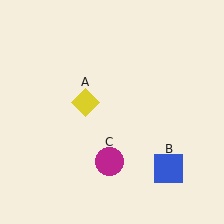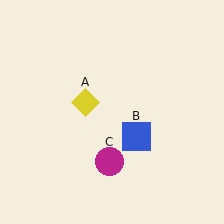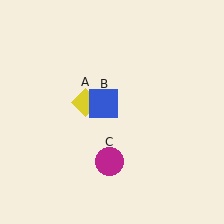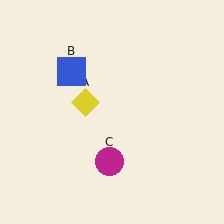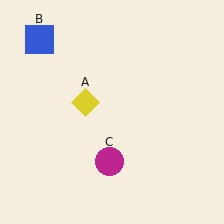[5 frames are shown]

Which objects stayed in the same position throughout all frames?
Yellow diamond (object A) and magenta circle (object C) remained stationary.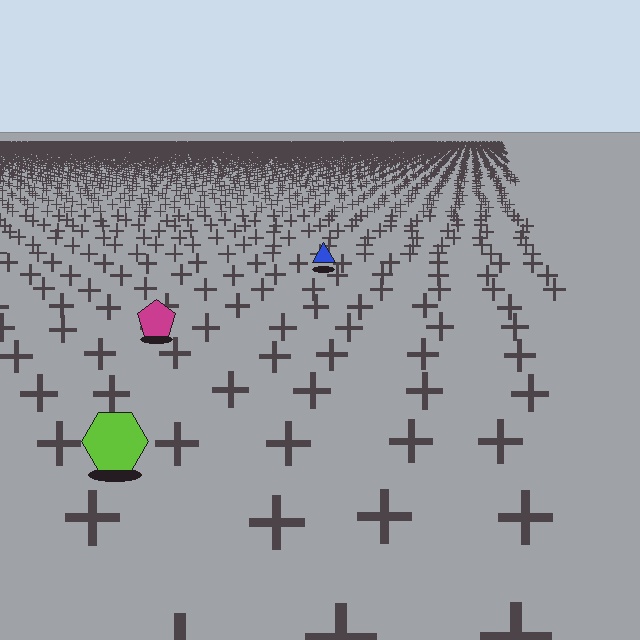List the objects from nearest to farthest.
From nearest to farthest: the lime hexagon, the magenta pentagon, the blue triangle.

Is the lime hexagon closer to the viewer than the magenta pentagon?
Yes. The lime hexagon is closer — you can tell from the texture gradient: the ground texture is coarser near it.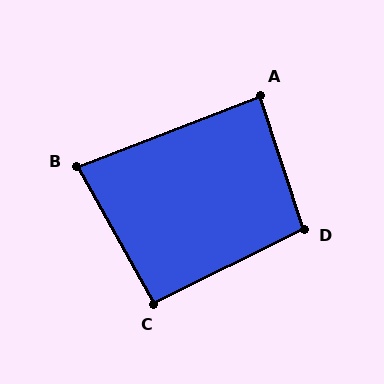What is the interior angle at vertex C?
Approximately 93 degrees (approximately right).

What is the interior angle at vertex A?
Approximately 87 degrees (approximately right).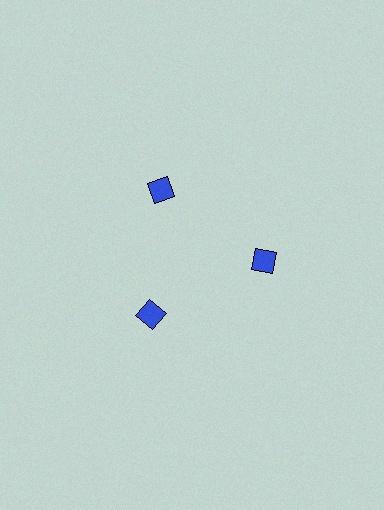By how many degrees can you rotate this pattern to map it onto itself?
The pattern maps onto itself every 120 degrees of rotation.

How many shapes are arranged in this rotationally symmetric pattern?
There are 3 shapes, arranged in 3 groups of 1.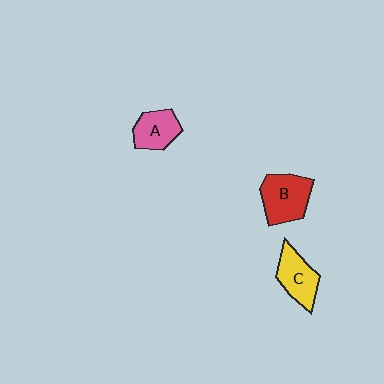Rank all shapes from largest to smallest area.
From largest to smallest: B (red), C (yellow), A (pink).